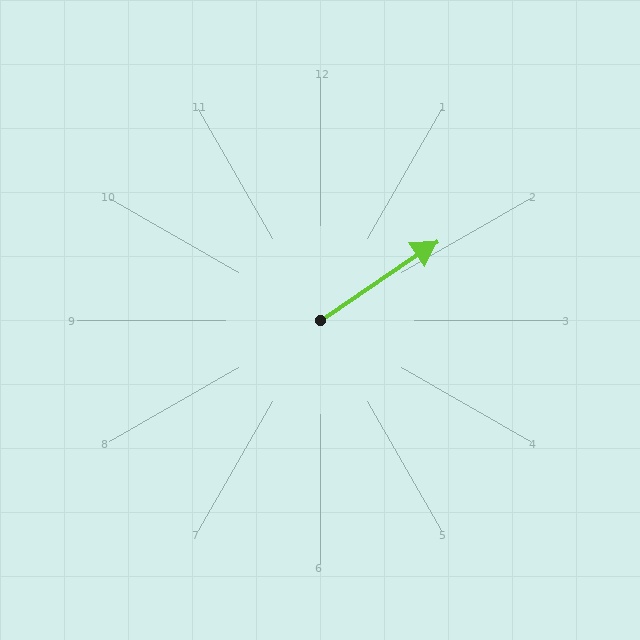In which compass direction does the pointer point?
Northeast.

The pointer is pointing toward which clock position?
Roughly 2 o'clock.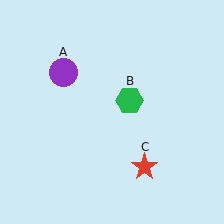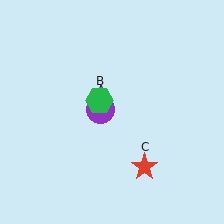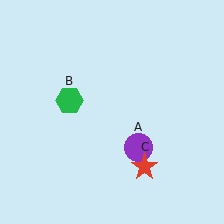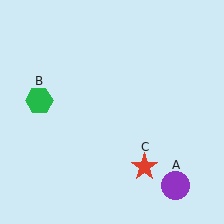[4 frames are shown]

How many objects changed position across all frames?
2 objects changed position: purple circle (object A), green hexagon (object B).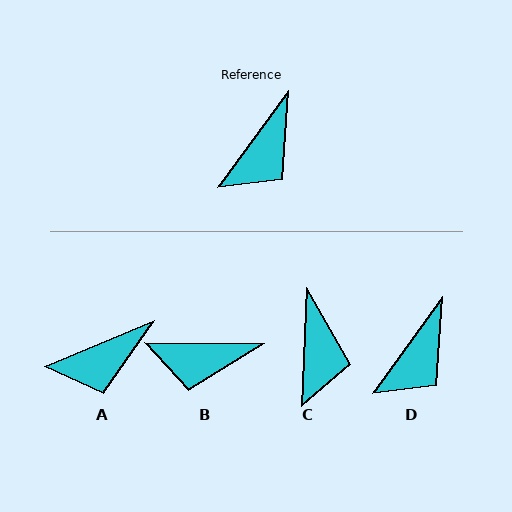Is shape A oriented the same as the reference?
No, it is off by about 31 degrees.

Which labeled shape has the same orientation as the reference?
D.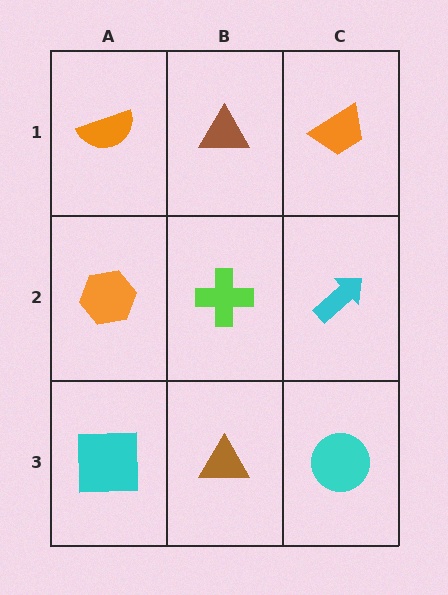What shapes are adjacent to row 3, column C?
A cyan arrow (row 2, column C), a brown triangle (row 3, column B).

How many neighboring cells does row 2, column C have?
3.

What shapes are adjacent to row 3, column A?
An orange hexagon (row 2, column A), a brown triangle (row 3, column B).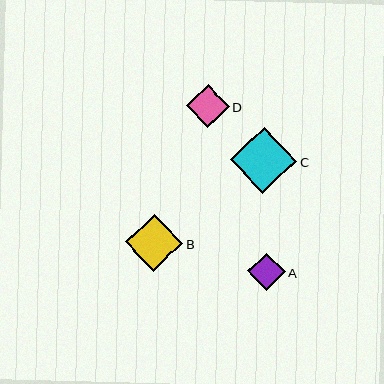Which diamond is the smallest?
Diamond A is the smallest with a size of approximately 38 pixels.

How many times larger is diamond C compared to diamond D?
Diamond C is approximately 1.5 times the size of diamond D.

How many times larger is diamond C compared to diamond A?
Diamond C is approximately 1.7 times the size of diamond A.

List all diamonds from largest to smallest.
From largest to smallest: C, B, D, A.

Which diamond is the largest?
Diamond C is the largest with a size of approximately 66 pixels.